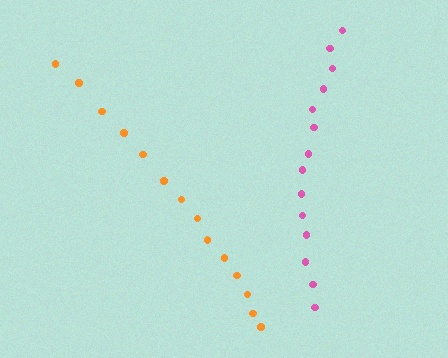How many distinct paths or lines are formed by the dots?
There are 2 distinct paths.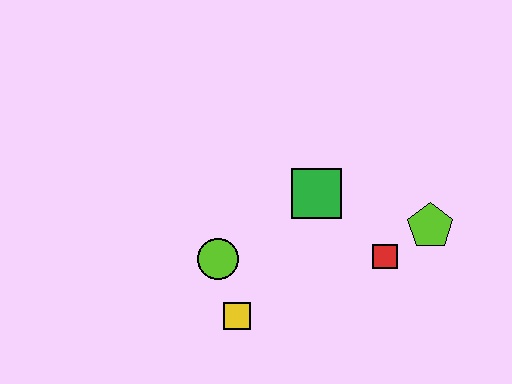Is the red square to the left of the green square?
No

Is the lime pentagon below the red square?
No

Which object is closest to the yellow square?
The lime circle is closest to the yellow square.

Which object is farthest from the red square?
The lime circle is farthest from the red square.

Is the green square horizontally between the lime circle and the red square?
Yes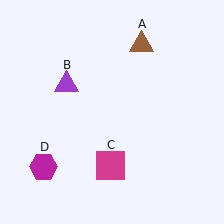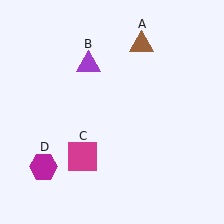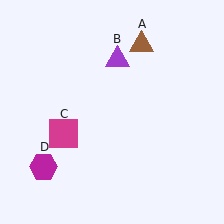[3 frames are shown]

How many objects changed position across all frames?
2 objects changed position: purple triangle (object B), magenta square (object C).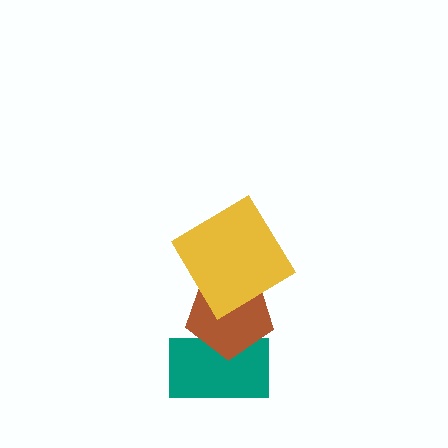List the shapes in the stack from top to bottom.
From top to bottom: the yellow diamond, the brown pentagon, the teal rectangle.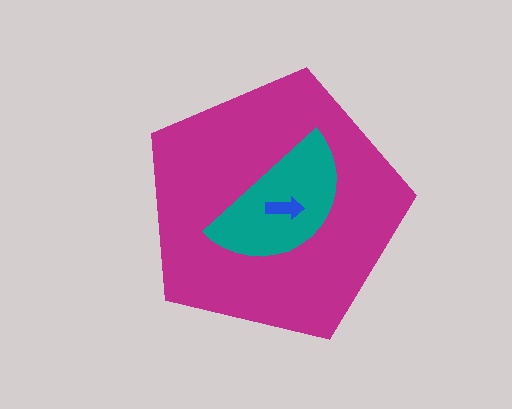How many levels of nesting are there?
3.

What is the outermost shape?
The magenta pentagon.